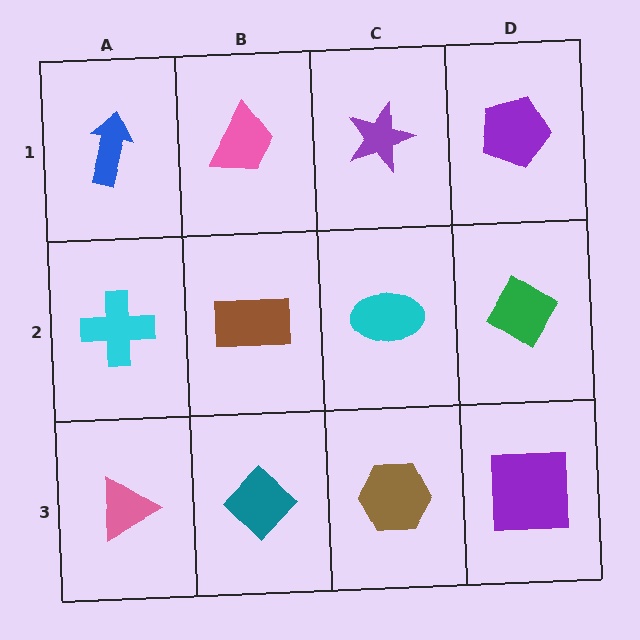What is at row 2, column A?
A cyan cross.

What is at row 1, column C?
A purple star.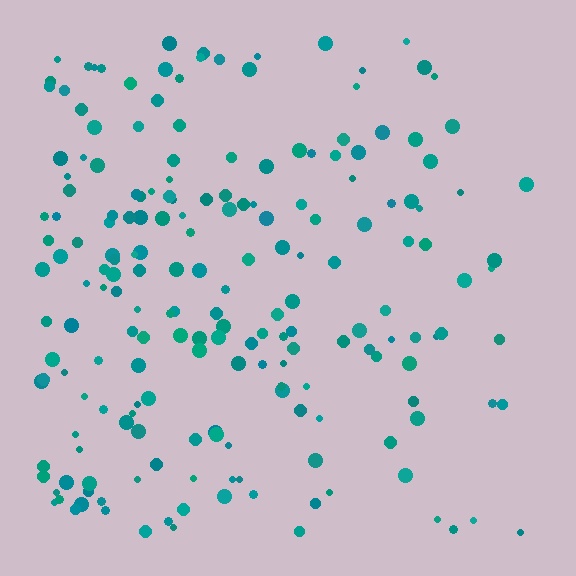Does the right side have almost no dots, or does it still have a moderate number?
Still a moderate number, just noticeably fewer than the left.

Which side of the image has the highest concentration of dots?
The left.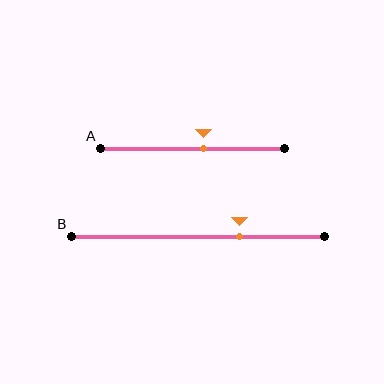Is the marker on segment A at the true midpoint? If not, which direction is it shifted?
No, the marker on segment A is shifted to the right by about 6% of the segment length.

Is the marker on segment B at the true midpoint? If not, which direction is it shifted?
No, the marker on segment B is shifted to the right by about 16% of the segment length.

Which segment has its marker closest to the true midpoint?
Segment A has its marker closest to the true midpoint.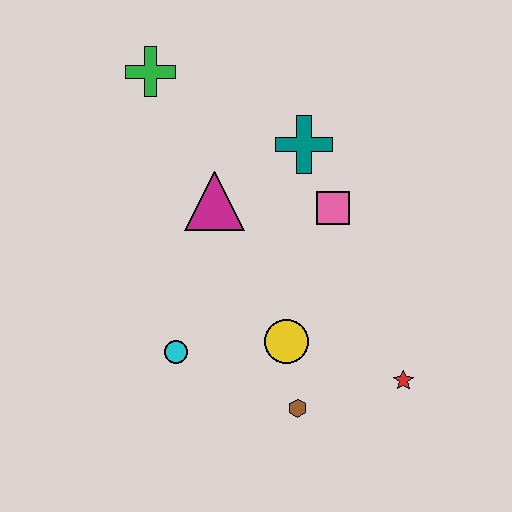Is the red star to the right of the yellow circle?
Yes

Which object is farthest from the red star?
The green cross is farthest from the red star.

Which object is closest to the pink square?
The teal cross is closest to the pink square.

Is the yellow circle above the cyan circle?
Yes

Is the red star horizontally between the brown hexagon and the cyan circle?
No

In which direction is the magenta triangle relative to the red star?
The magenta triangle is to the left of the red star.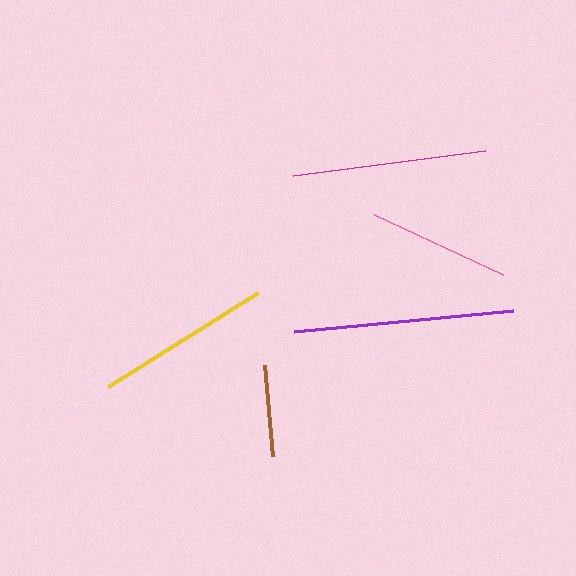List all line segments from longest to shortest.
From longest to shortest: purple, magenta, yellow, pink, brown.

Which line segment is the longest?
The purple line is the longest at approximately 220 pixels.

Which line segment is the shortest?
The brown line is the shortest at approximately 91 pixels.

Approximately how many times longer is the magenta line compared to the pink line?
The magenta line is approximately 1.4 times the length of the pink line.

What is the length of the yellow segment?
The yellow segment is approximately 177 pixels long.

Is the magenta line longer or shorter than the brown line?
The magenta line is longer than the brown line.